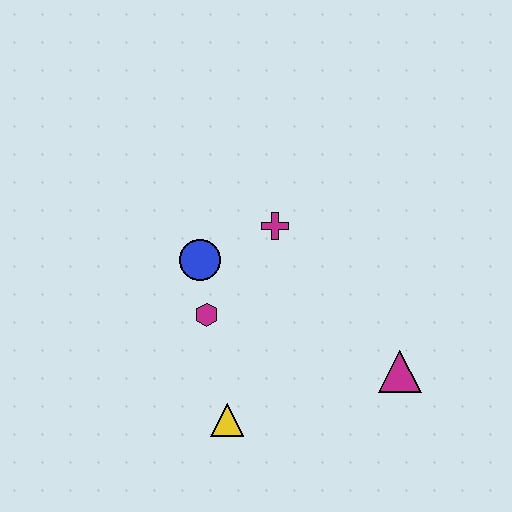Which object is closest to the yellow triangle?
The magenta hexagon is closest to the yellow triangle.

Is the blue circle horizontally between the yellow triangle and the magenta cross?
No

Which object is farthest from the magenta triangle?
The blue circle is farthest from the magenta triangle.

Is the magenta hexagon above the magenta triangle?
Yes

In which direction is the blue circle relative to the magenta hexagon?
The blue circle is above the magenta hexagon.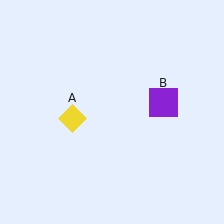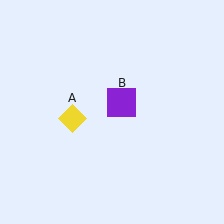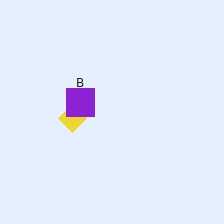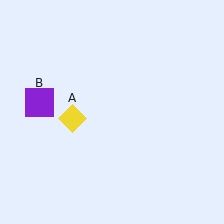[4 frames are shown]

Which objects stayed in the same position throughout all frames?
Yellow diamond (object A) remained stationary.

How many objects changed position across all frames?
1 object changed position: purple square (object B).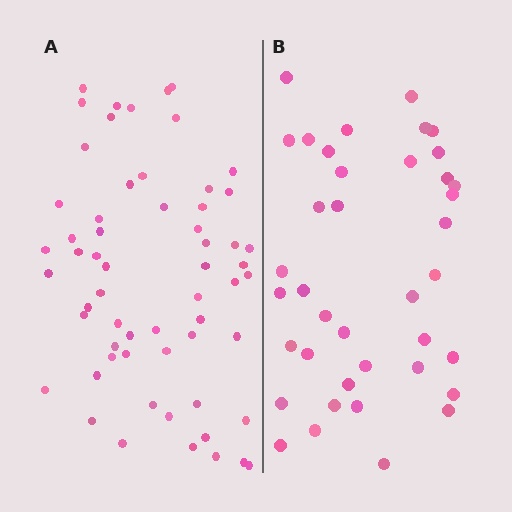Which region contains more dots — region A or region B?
Region A (the left region) has more dots.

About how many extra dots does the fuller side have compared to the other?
Region A has approximately 20 more dots than region B.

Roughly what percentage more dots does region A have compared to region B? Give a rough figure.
About 55% more.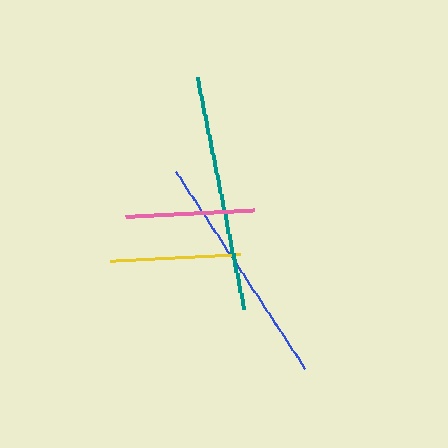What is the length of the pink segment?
The pink segment is approximately 128 pixels long.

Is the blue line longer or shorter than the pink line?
The blue line is longer than the pink line.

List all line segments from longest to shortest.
From longest to shortest: teal, blue, yellow, pink.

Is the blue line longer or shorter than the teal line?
The teal line is longer than the blue line.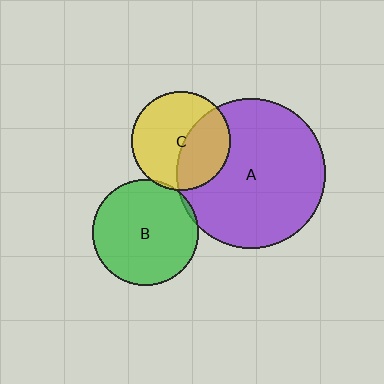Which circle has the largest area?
Circle A (purple).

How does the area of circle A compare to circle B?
Approximately 2.0 times.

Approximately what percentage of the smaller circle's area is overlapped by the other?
Approximately 5%.